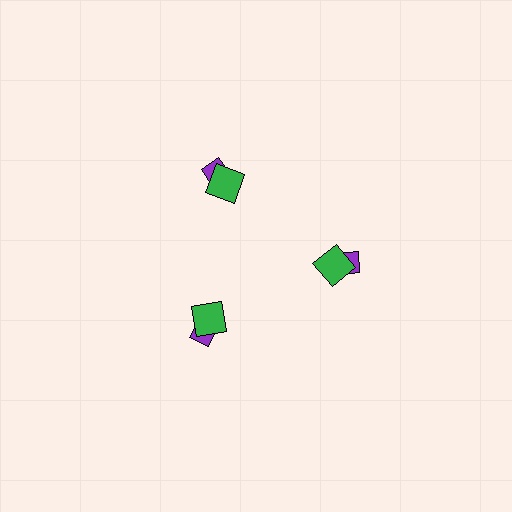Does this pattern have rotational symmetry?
Yes, this pattern has 3-fold rotational symmetry. It looks the same after rotating 120 degrees around the center.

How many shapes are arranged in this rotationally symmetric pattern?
There are 6 shapes, arranged in 3 groups of 2.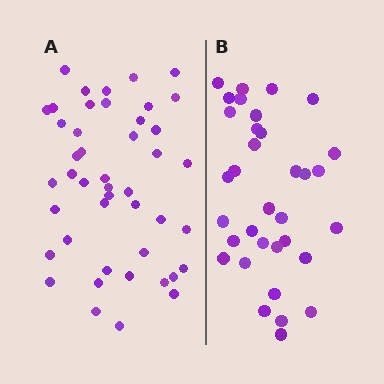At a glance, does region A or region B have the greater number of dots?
Region A (the left region) has more dots.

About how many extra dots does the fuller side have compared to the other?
Region A has roughly 12 or so more dots than region B.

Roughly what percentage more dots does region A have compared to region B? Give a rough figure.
About 30% more.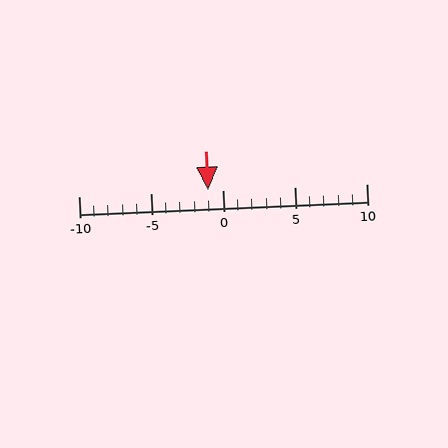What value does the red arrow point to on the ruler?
The red arrow points to approximately -1.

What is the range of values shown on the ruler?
The ruler shows values from -10 to 10.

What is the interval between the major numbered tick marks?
The major tick marks are spaced 5 units apart.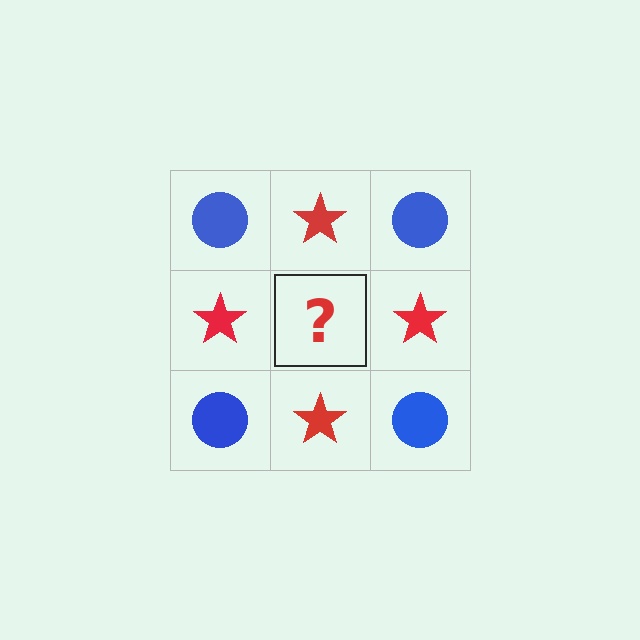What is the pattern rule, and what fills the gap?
The rule is that it alternates blue circle and red star in a checkerboard pattern. The gap should be filled with a blue circle.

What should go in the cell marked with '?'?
The missing cell should contain a blue circle.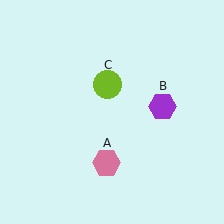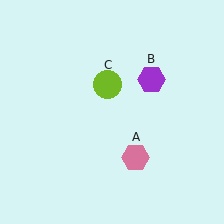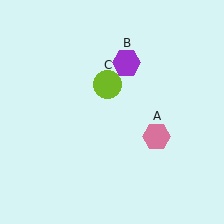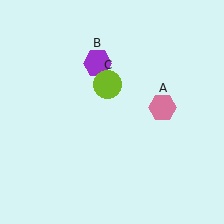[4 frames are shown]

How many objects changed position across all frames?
2 objects changed position: pink hexagon (object A), purple hexagon (object B).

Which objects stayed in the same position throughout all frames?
Lime circle (object C) remained stationary.